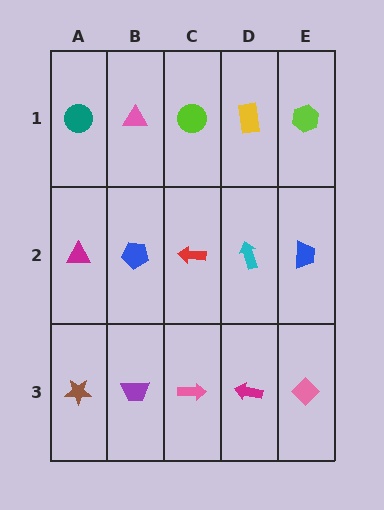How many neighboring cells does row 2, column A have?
3.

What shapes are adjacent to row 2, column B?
A pink triangle (row 1, column B), a purple trapezoid (row 3, column B), a magenta triangle (row 2, column A), a red arrow (row 2, column C).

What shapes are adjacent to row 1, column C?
A red arrow (row 2, column C), a pink triangle (row 1, column B), a yellow rectangle (row 1, column D).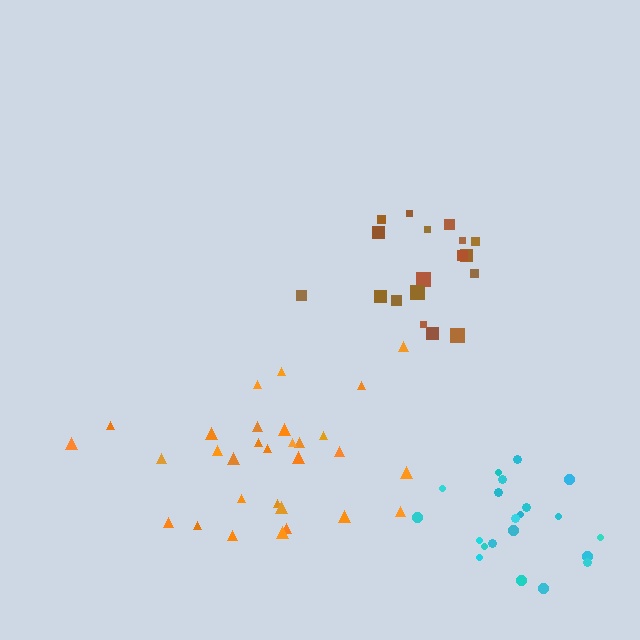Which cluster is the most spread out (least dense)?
Orange.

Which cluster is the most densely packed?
Brown.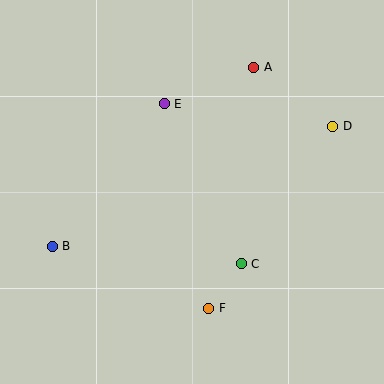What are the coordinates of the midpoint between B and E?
The midpoint between B and E is at (108, 175).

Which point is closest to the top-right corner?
Point D is closest to the top-right corner.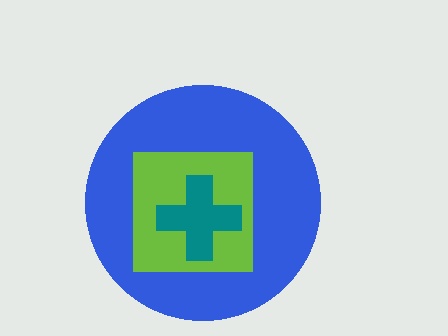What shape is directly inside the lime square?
The teal cross.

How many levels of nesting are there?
3.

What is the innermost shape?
The teal cross.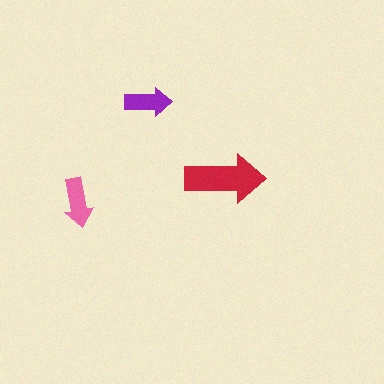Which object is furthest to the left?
The pink arrow is leftmost.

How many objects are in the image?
There are 3 objects in the image.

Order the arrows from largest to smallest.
the red one, the pink one, the purple one.